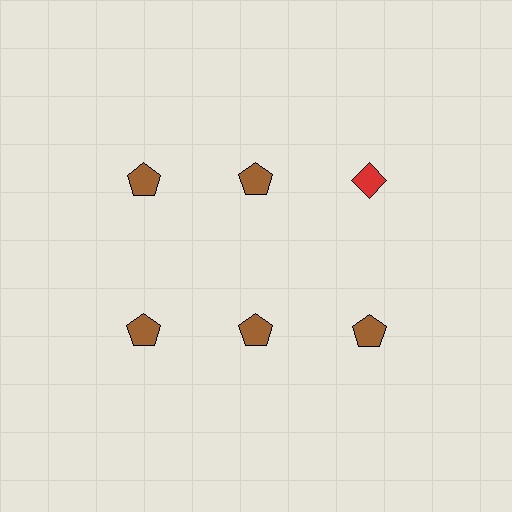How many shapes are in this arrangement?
There are 6 shapes arranged in a grid pattern.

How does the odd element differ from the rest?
It differs in both color (red instead of brown) and shape (diamond instead of pentagon).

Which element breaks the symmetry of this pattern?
The red diamond in the top row, center column breaks the symmetry. All other shapes are brown pentagons.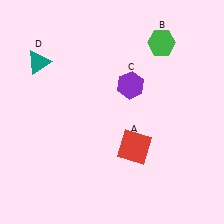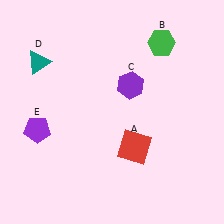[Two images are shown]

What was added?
A purple pentagon (E) was added in Image 2.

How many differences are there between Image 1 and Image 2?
There is 1 difference between the two images.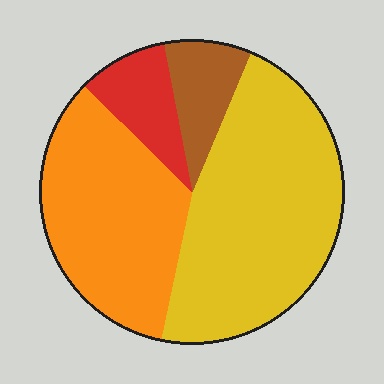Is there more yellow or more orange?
Yellow.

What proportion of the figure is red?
Red covers 10% of the figure.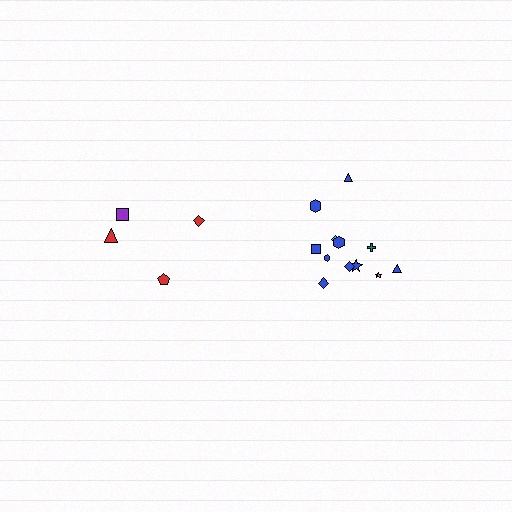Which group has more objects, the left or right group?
The right group.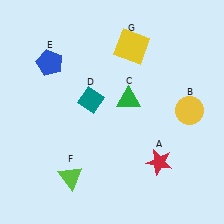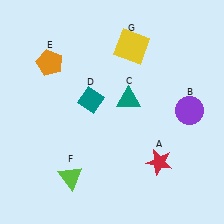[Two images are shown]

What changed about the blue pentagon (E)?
In Image 1, E is blue. In Image 2, it changed to orange.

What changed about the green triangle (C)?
In Image 1, C is green. In Image 2, it changed to teal.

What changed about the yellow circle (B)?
In Image 1, B is yellow. In Image 2, it changed to purple.